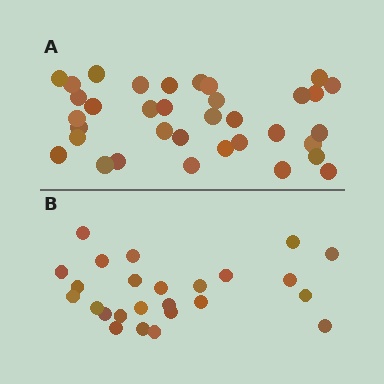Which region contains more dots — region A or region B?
Region A (the top region) has more dots.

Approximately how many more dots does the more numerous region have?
Region A has roughly 10 or so more dots than region B.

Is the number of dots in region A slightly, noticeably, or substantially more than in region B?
Region A has noticeably more, but not dramatically so. The ratio is roughly 1.4 to 1.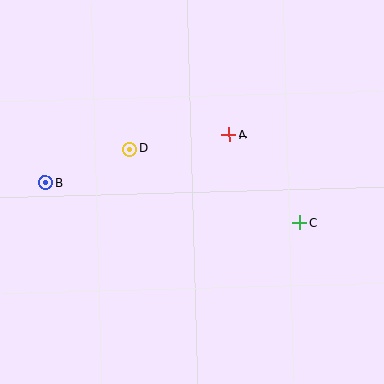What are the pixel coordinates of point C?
Point C is at (300, 223).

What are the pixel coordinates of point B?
Point B is at (45, 183).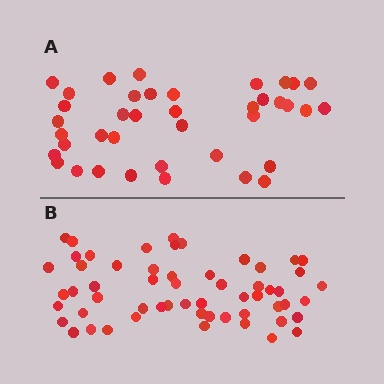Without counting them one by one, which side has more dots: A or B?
Region B (the bottom region) has more dots.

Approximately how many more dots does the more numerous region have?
Region B has approximately 20 more dots than region A.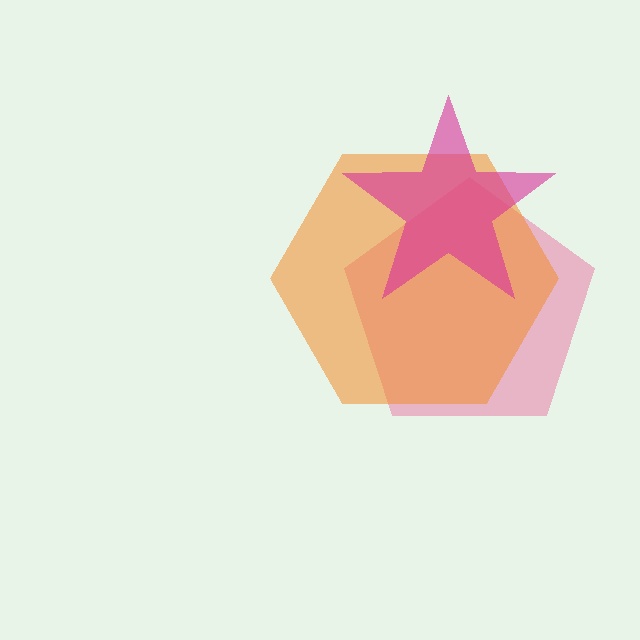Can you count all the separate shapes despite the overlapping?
Yes, there are 3 separate shapes.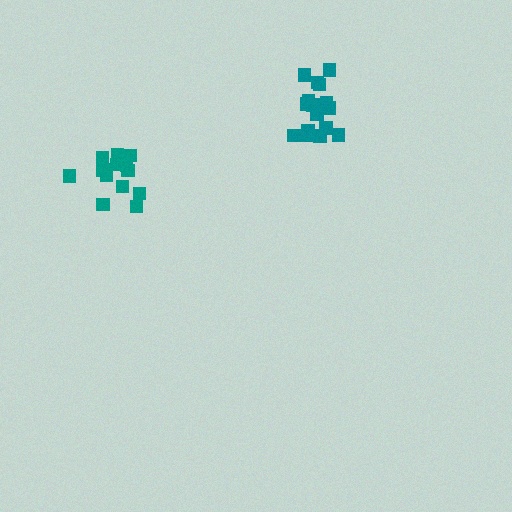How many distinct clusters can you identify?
There are 2 distinct clusters.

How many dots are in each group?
Group 1: 19 dots, Group 2: 15 dots (34 total).